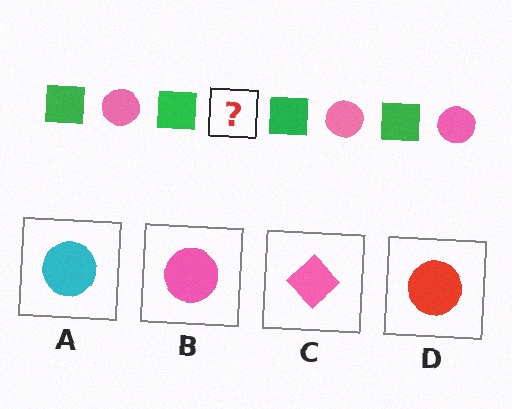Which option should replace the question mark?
Option B.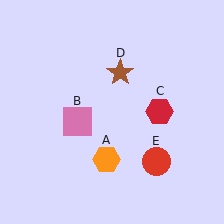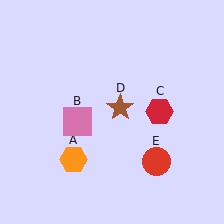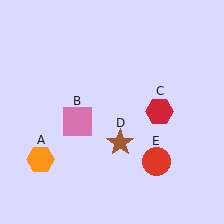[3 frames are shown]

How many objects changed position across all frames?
2 objects changed position: orange hexagon (object A), brown star (object D).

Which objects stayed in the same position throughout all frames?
Pink square (object B) and red hexagon (object C) and red circle (object E) remained stationary.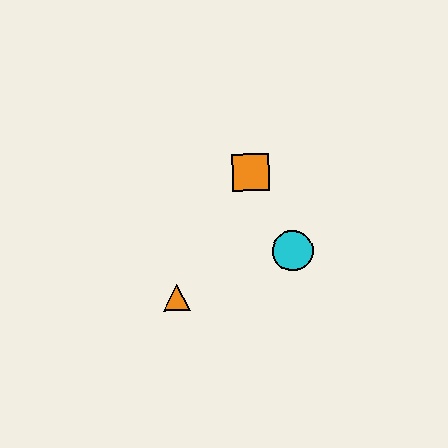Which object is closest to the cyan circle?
The orange square is closest to the cyan circle.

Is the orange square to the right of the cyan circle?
No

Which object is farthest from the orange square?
The orange triangle is farthest from the orange square.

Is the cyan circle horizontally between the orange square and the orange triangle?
No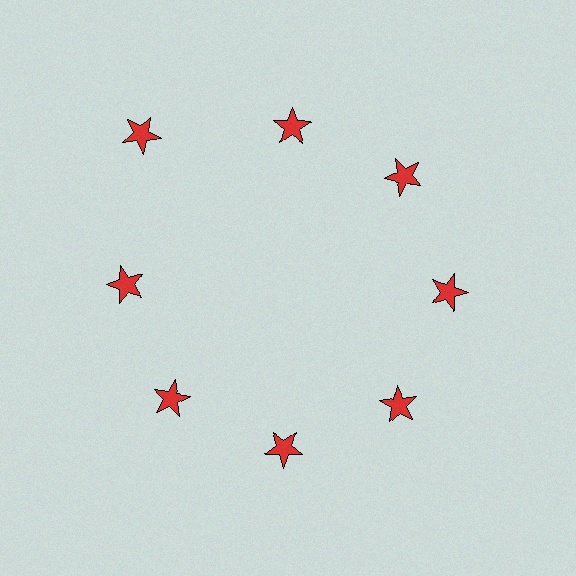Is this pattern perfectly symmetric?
No. The 8 red stars are arranged in a ring, but one element near the 10 o'clock position is pushed outward from the center, breaking the 8-fold rotational symmetry.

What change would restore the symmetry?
The symmetry would be restored by moving it inward, back onto the ring so that all 8 stars sit at equal angles and equal distance from the center.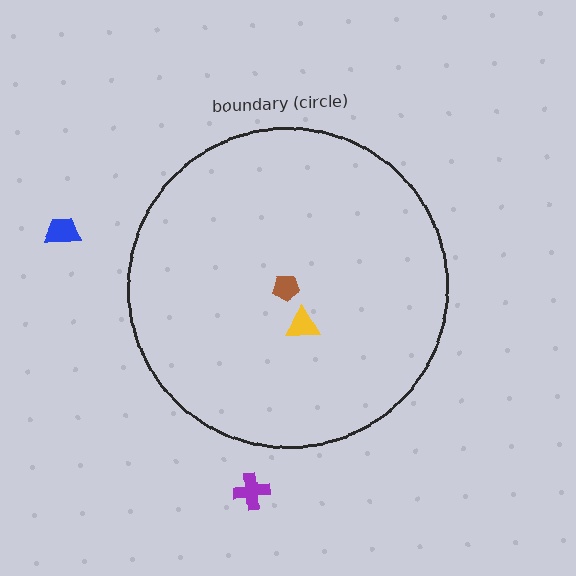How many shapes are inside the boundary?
2 inside, 2 outside.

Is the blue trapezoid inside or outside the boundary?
Outside.